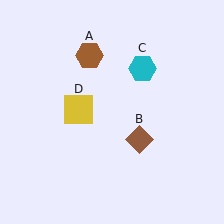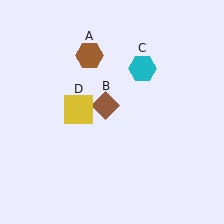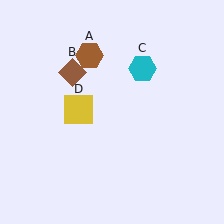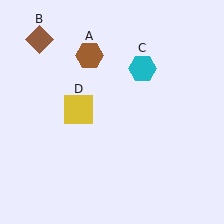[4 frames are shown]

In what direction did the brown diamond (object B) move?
The brown diamond (object B) moved up and to the left.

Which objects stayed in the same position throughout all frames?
Brown hexagon (object A) and cyan hexagon (object C) and yellow square (object D) remained stationary.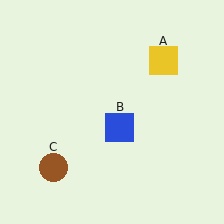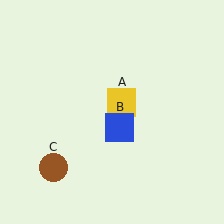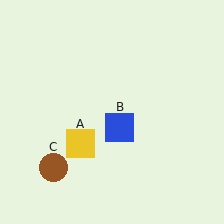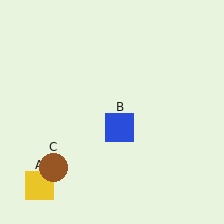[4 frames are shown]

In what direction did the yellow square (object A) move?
The yellow square (object A) moved down and to the left.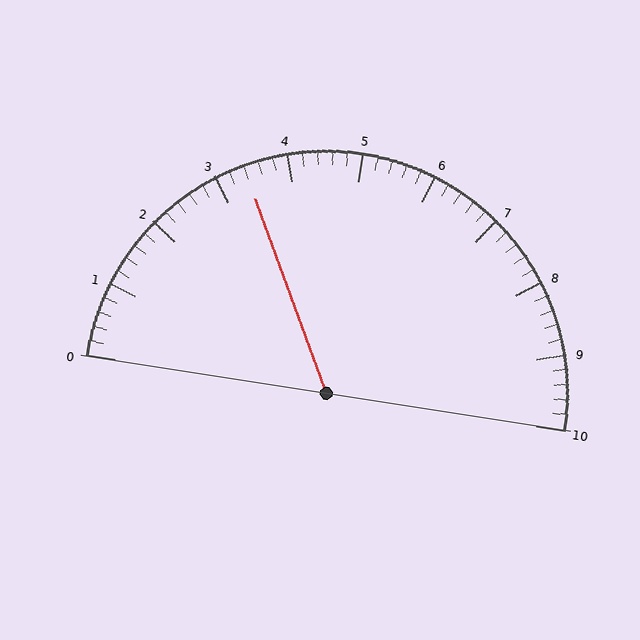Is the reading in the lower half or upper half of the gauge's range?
The reading is in the lower half of the range (0 to 10).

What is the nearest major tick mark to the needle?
The nearest major tick mark is 3.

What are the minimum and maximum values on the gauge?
The gauge ranges from 0 to 10.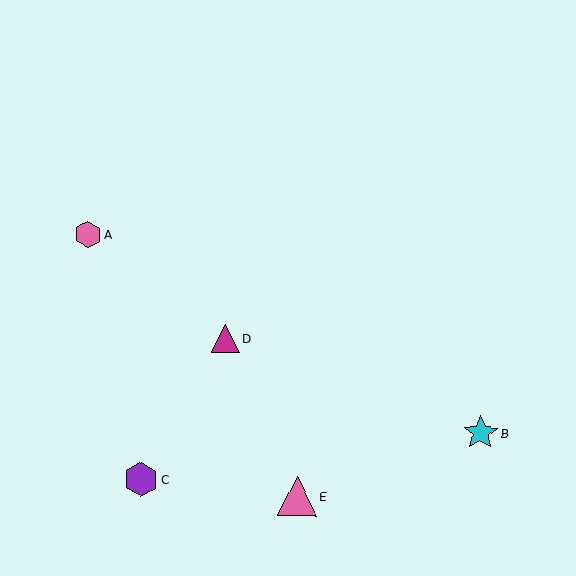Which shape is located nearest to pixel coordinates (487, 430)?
The cyan star (labeled B) at (481, 433) is nearest to that location.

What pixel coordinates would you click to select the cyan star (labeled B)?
Click at (481, 433) to select the cyan star B.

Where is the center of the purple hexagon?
The center of the purple hexagon is at (141, 479).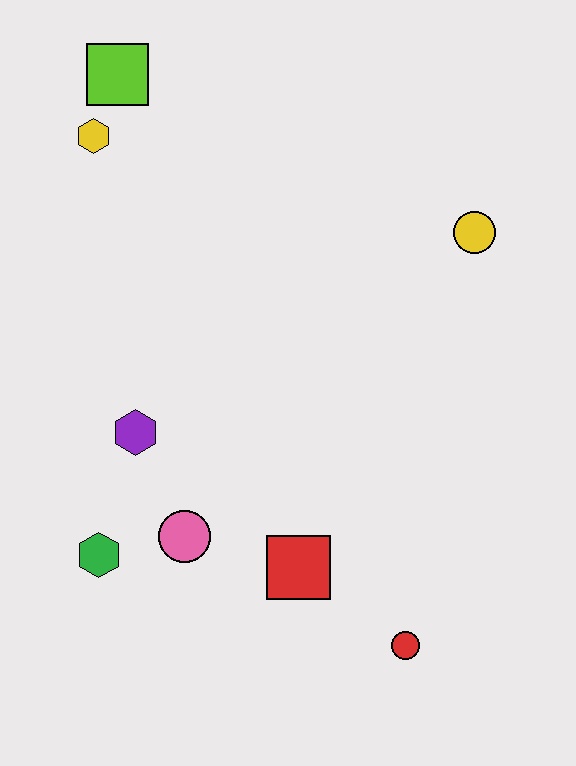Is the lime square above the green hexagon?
Yes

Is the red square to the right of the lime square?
Yes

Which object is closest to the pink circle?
The green hexagon is closest to the pink circle.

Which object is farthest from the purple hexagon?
The yellow circle is farthest from the purple hexagon.